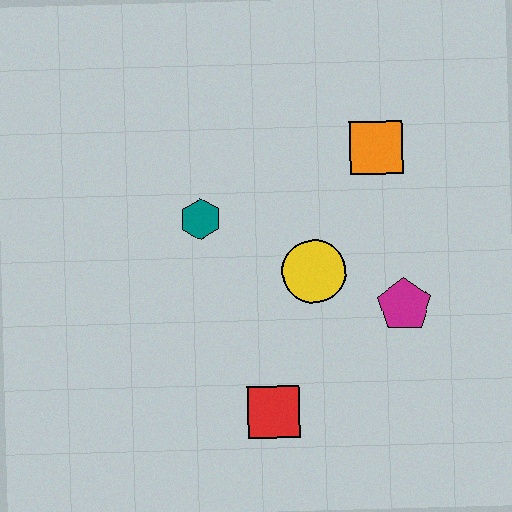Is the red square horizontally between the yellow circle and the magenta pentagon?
No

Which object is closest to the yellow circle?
The magenta pentagon is closest to the yellow circle.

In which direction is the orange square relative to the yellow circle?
The orange square is above the yellow circle.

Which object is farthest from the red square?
The orange square is farthest from the red square.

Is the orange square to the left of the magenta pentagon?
Yes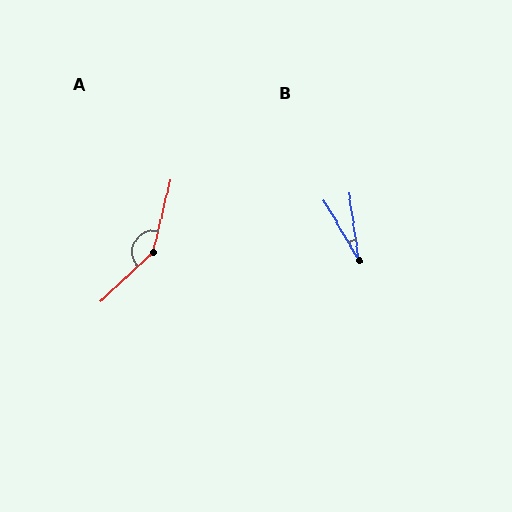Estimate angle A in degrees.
Approximately 146 degrees.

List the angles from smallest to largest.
B (22°), A (146°).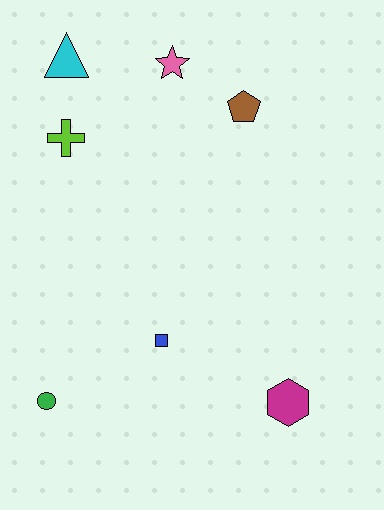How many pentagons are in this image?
There is 1 pentagon.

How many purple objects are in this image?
There are no purple objects.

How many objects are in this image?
There are 7 objects.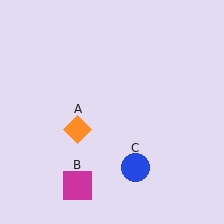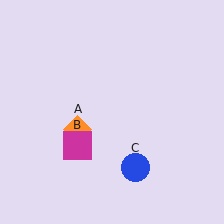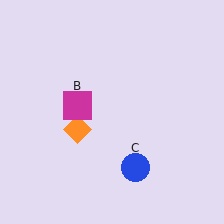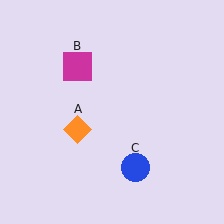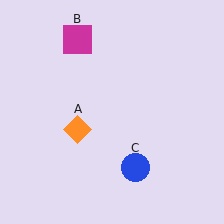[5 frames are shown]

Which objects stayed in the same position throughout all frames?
Orange diamond (object A) and blue circle (object C) remained stationary.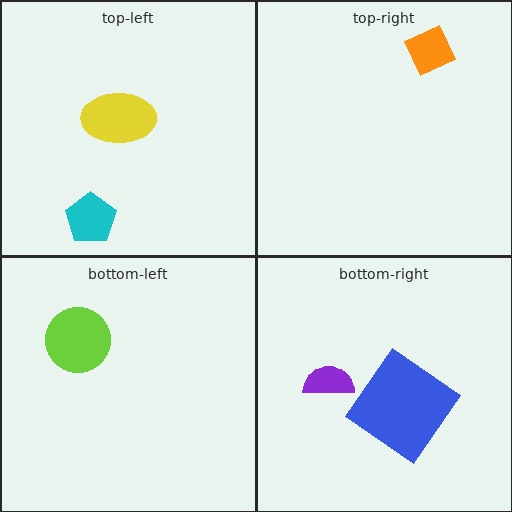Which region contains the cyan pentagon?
The top-left region.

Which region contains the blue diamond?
The bottom-right region.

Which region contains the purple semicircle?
The bottom-right region.